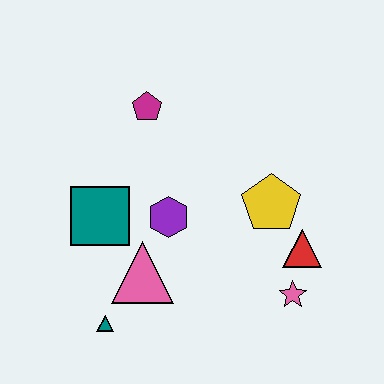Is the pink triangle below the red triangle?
Yes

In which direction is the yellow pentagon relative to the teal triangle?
The yellow pentagon is to the right of the teal triangle.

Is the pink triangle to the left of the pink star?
Yes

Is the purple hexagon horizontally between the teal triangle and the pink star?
Yes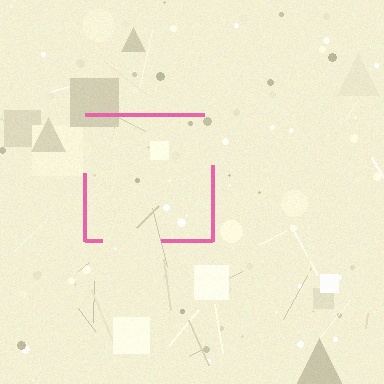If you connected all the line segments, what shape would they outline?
They would outline a square.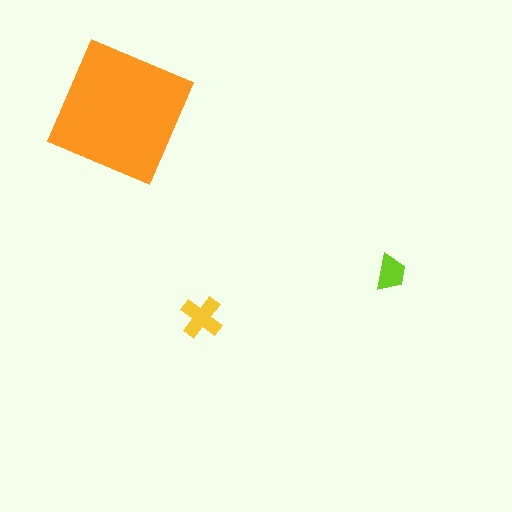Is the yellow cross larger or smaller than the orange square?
Smaller.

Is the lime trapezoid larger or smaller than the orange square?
Smaller.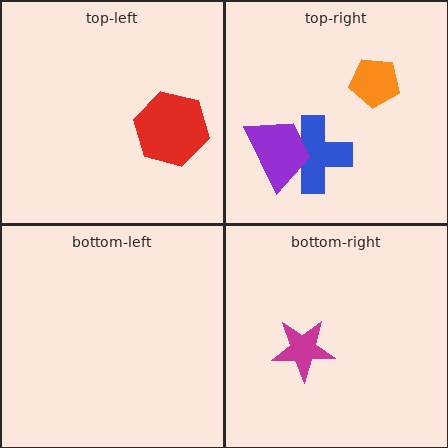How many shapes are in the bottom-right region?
1.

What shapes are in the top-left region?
The red hexagon.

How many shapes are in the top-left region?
1.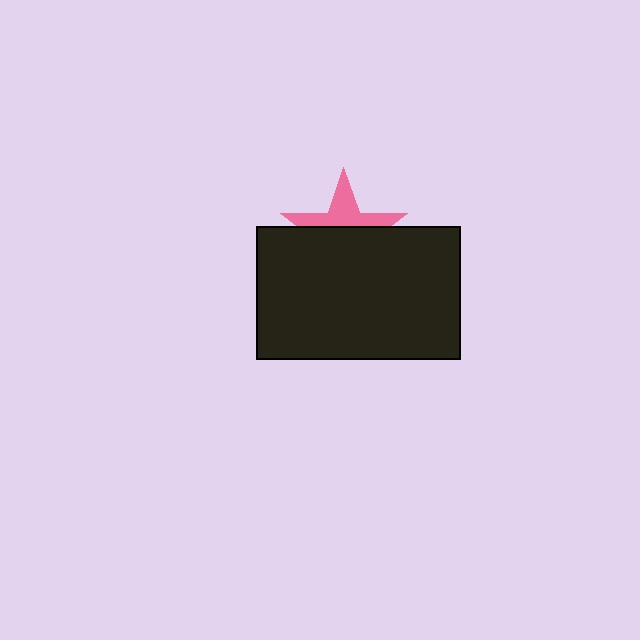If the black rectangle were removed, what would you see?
You would see the complete pink star.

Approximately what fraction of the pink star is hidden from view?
Roughly 60% of the pink star is hidden behind the black rectangle.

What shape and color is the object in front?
The object in front is a black rectangle.